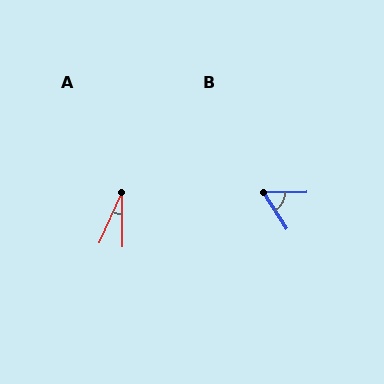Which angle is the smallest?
A, at approximately 25 degrees.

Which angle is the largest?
B, at approximately 58 degrees.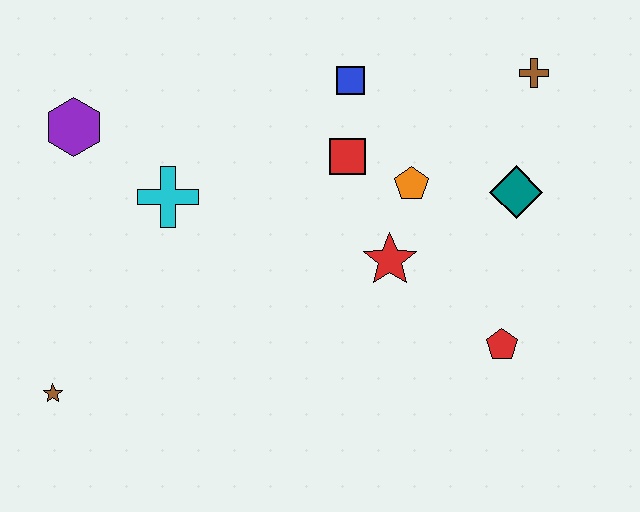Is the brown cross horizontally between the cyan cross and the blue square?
No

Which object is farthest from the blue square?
The brown star is farthest from the blue square.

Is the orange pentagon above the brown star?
Yes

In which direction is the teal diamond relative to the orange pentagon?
The teal diamond is to the right of the orange pentagon.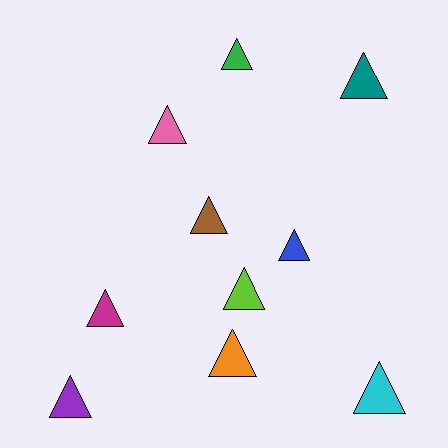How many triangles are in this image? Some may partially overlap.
There are 10 triangles.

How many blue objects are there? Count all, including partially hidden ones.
There is 1 blue object.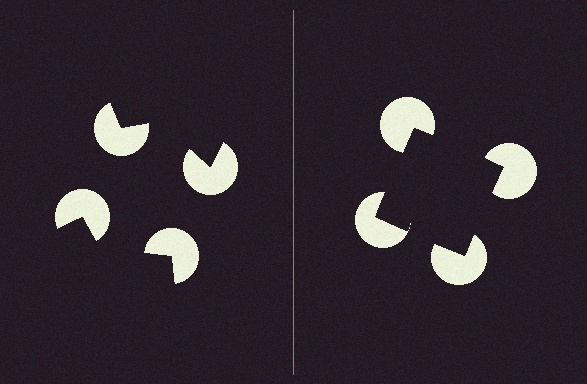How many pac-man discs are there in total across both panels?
8 — 4 on each side.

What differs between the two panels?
The pac-man discs are positioned identically on both sides; only the wedge orientations differ. On the right they align to a square; on the left they are misaligned.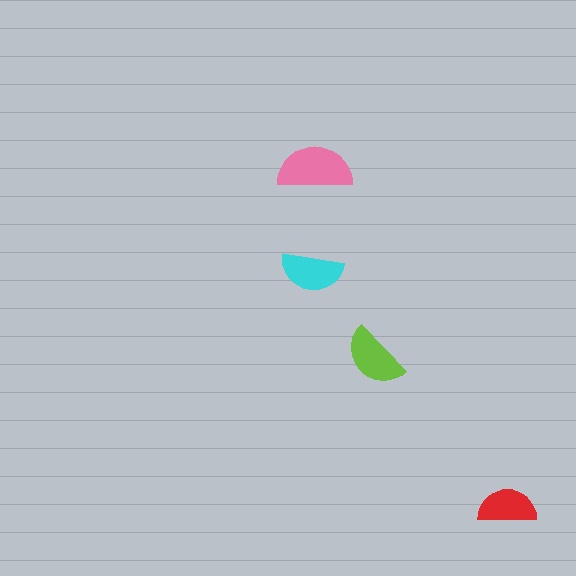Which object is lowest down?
The red semicircle is bottommost.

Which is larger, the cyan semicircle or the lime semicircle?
The lime one.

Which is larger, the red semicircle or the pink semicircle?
The pink one.